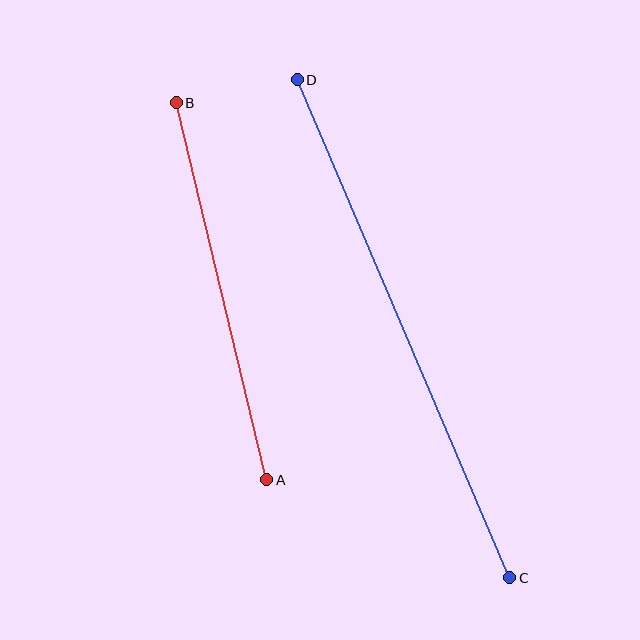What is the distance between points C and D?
The distance is approximately 542 pixels.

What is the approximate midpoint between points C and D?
The midpoint is at approximately (403, 329) pixels.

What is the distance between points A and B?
The distance is approximately 388 pixels.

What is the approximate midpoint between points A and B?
The midpoint is at approximately (222, 291) pixels.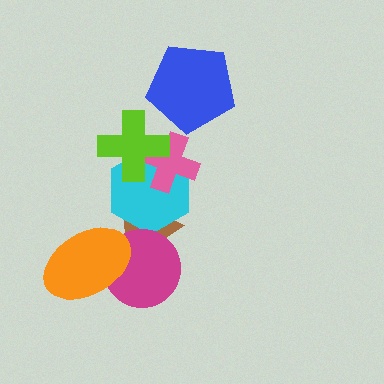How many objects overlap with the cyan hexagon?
3 objects overlap with the cyan hexagon.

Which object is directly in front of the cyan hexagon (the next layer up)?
The pink cross is directly in front of the cyan hexagon.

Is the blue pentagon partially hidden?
No, no other shape covers it.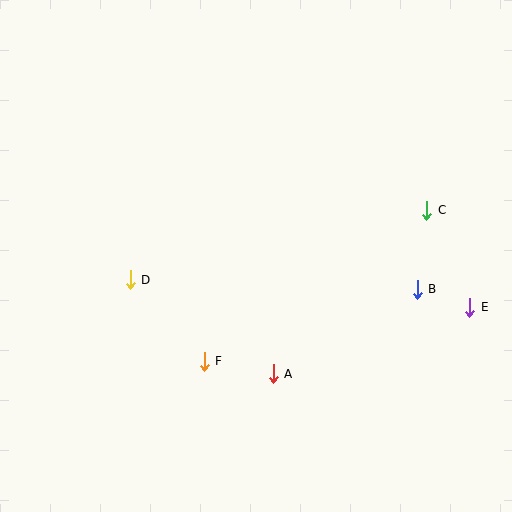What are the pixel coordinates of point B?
Point B is at (417, 289).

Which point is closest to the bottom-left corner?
Point F is closest to the bottom-left corner.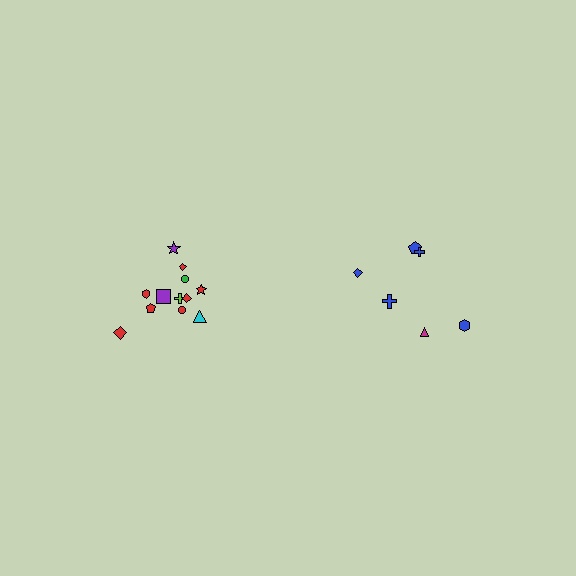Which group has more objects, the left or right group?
The left group.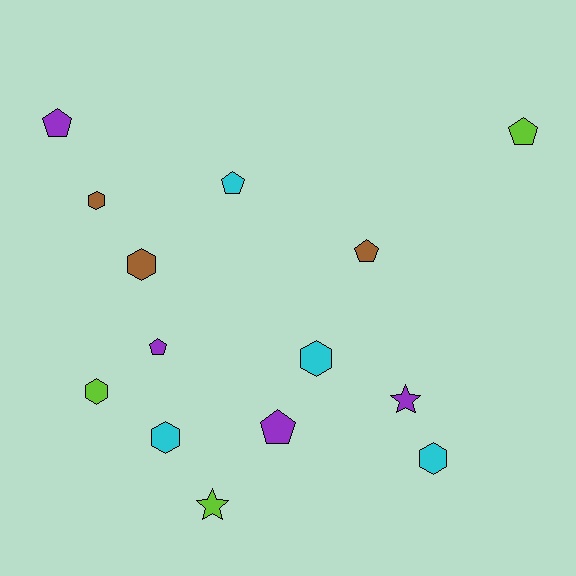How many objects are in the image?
There are 14 objects.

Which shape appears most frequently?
Hexagon, with 6 objects.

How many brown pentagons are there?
There is 1 brown pentagon.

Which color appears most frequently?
Purple, with 4 objects.